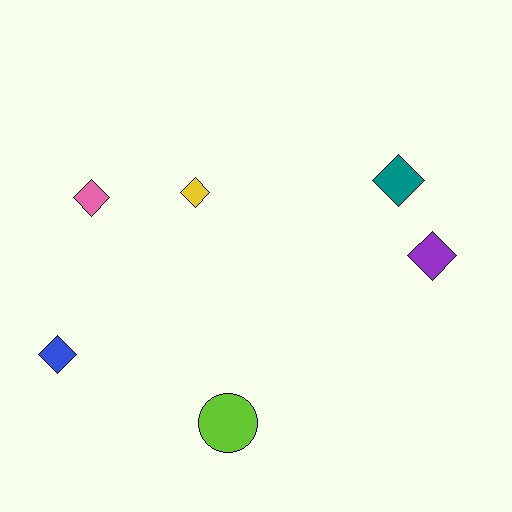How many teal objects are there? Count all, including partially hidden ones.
There is 1 teal object.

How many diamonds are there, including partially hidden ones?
There are 5 diamonds.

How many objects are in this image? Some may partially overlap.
There are 6 objects.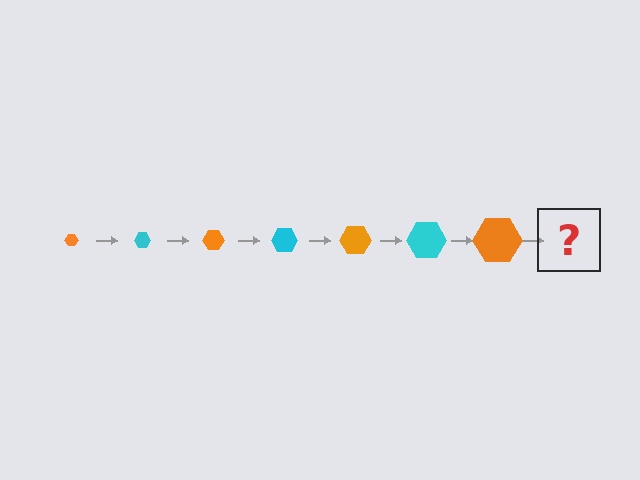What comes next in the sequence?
The next element should be a cyan hexagon, larger than the previous one.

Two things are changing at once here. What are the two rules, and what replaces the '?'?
The two rules are that the hexagon grows larger each step and the color cycles through orange and cyan. The '?' should be a cyan hexagon, larger than the previous one.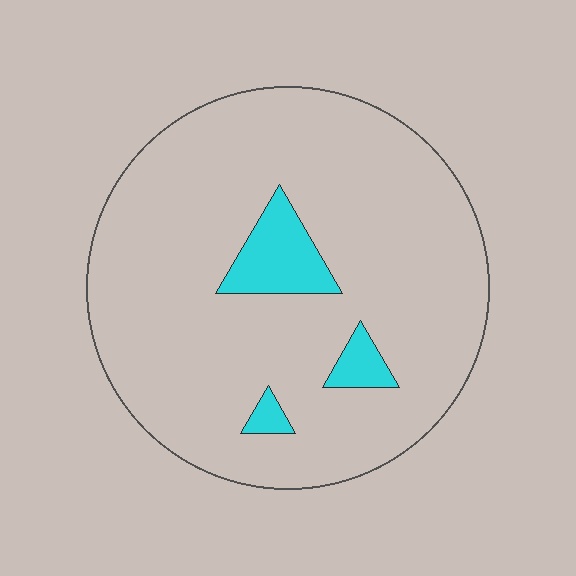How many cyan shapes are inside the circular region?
3.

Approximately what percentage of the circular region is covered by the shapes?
Approximately 10%.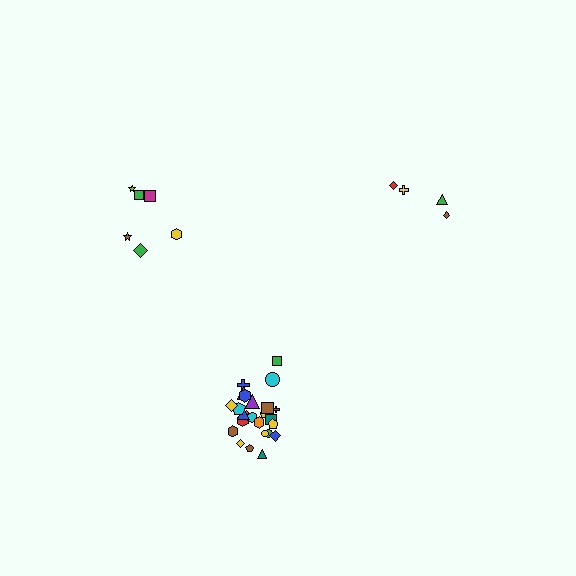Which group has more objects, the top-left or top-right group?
The top-left group.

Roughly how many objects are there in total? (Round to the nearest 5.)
Roughly 35 objects in total.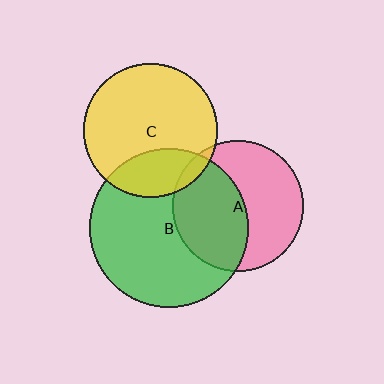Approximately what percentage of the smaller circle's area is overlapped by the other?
Approximately 50%.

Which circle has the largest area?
Circle B (green).